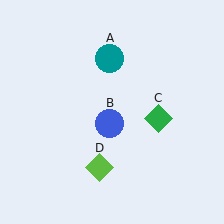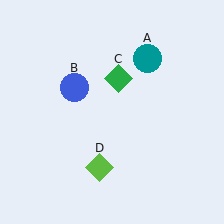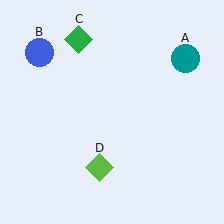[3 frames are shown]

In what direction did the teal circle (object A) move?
The teal circle (object A) moved right.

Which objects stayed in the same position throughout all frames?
Lime diamond (object D) remained stationary.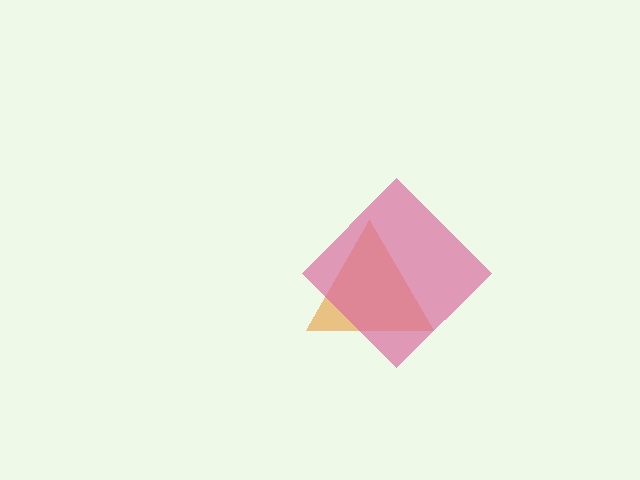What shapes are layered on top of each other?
The layered shapes are: an orange triangle, a pink diamond.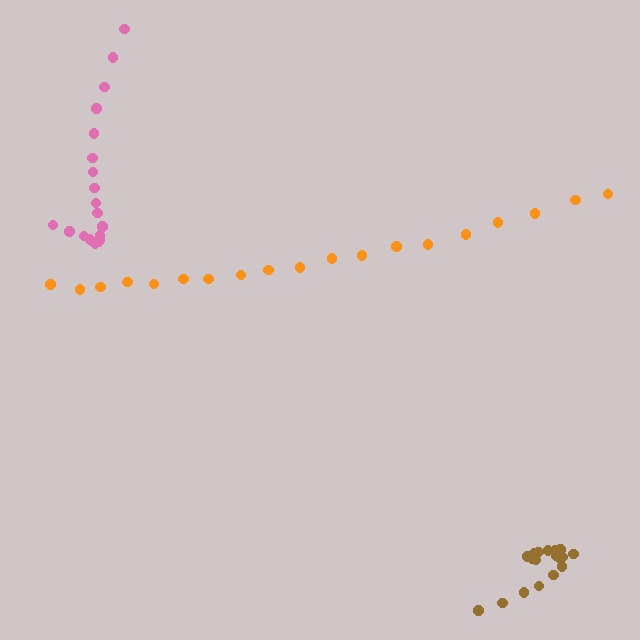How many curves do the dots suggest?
There are 3 distinct paths.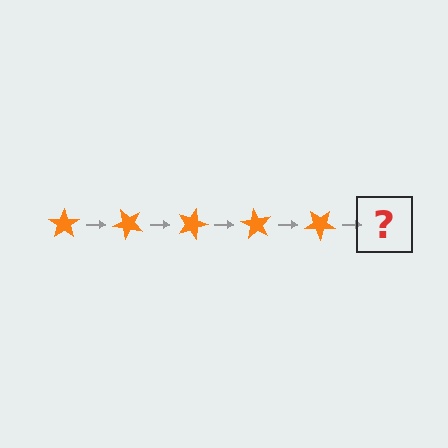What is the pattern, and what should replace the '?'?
The pattern is that the star rotates 45 degrees each step. The '?' should be an orange star rotated 225 degrees.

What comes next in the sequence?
The next element should be an orange star rotated 225 degrees.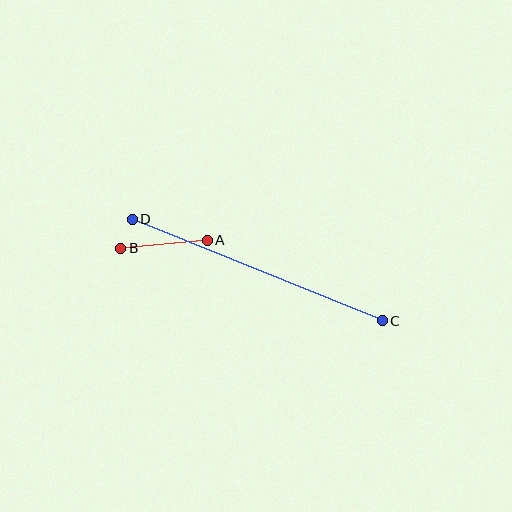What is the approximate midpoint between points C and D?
The midpoint is at approximately (257, 270) pixels.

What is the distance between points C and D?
The distance is approximately 270 pixels.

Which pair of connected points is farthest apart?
Points C and D are farthest apart.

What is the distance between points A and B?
The distance is approximately 87 pixels.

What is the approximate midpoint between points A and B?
The midpoint is at approximately (164, 244) pixels.